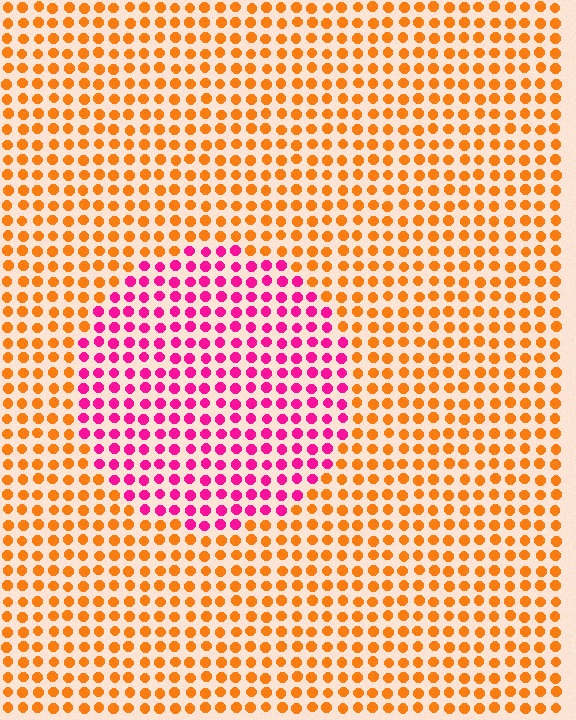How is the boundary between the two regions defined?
The boundary is defined purely by a slight shift in hue (about 64 degrees). Spacing, size, and orientation are identical on both sides.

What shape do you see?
I see a circle.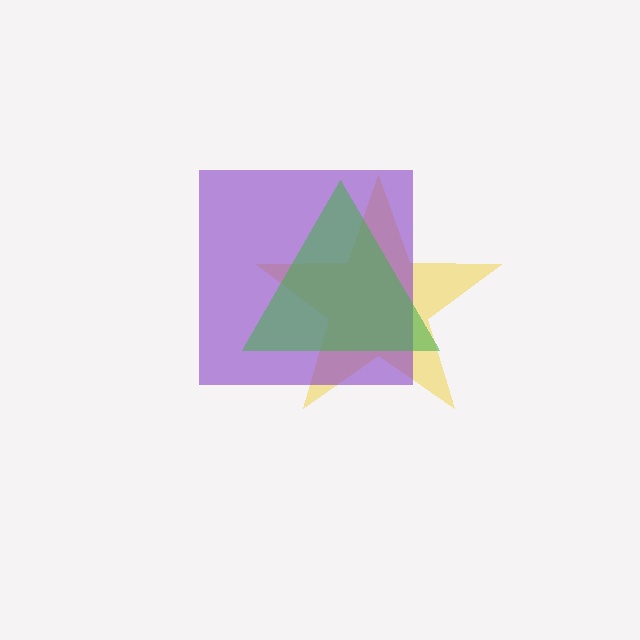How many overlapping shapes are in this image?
There are 3 overlapping shapes in the image.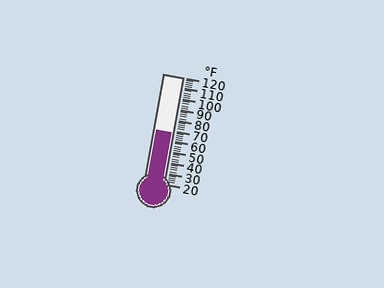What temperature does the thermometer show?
The thermometer shows approximately 68°F.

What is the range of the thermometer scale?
The thermometer scale ranges from 20°F to 120°F.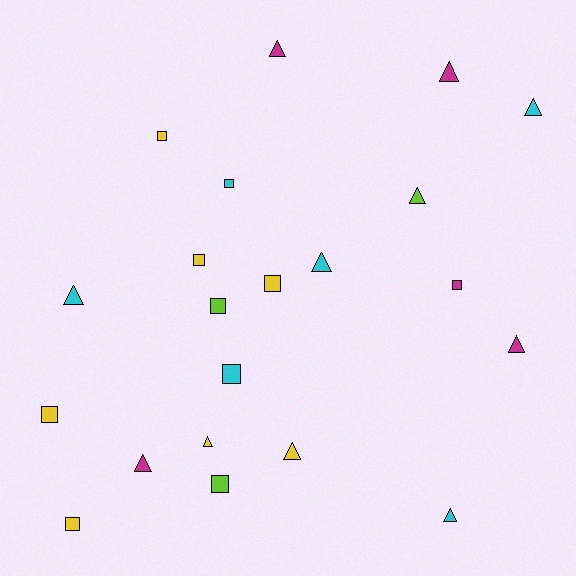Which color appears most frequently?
Yellow, with 7 objects.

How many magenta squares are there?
There is 1 magenta square.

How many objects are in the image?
There are 21 objects.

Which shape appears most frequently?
Triangle, with 11 objects.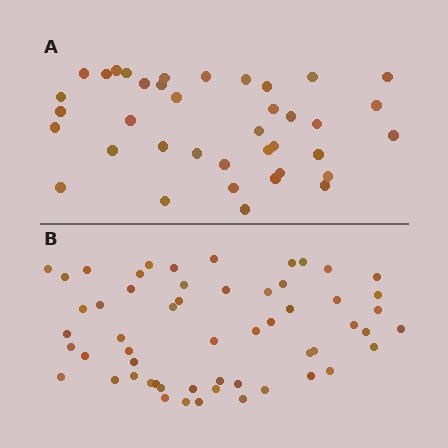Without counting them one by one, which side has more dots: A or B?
Region B (the bottom region) has more dots.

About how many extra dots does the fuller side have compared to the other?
Region B has approximately 20 more dots than region A.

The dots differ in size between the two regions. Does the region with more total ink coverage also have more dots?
No. Region A has more total ink coverage because its dots are larger, but region B actually contains more individual dots. Total area can be misleading — the number of items is what matters here.